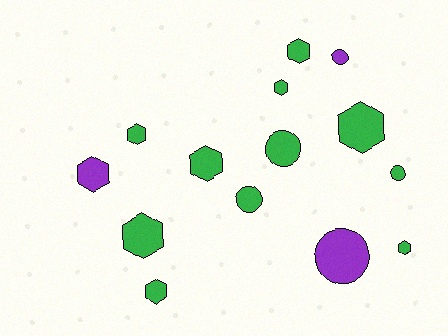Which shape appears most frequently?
Hexagon, with 9 objects.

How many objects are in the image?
There are 14 objects.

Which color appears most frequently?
Green, with 11 objects.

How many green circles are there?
There are 3 green circles.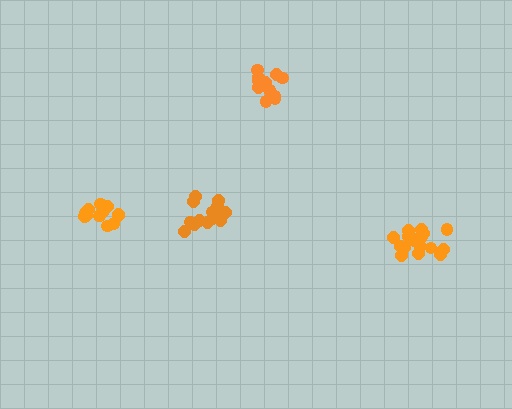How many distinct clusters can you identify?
There are 4 distinct clusters.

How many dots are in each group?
Group 1: 13 dots, Group 2: 17 dots, Group 3: 18 dots, Group 4: 13 dots (61 total).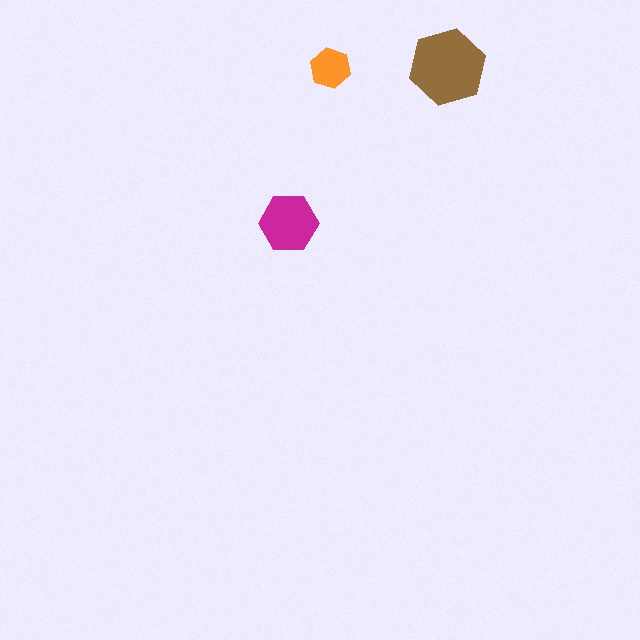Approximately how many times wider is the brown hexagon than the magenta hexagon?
About 1.5 times wider.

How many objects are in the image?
There are 3 objects in the image.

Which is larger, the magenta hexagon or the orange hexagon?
The magenta one.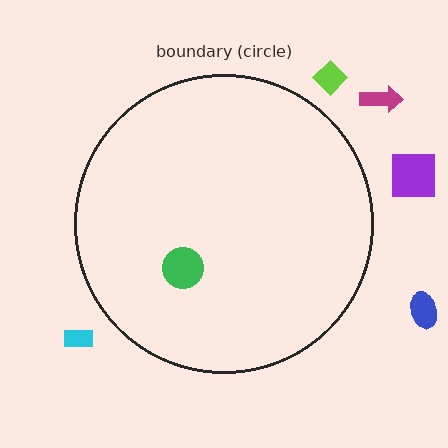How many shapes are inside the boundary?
1 inside, 5 outside.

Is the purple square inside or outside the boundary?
Outside.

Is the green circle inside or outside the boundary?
Inside.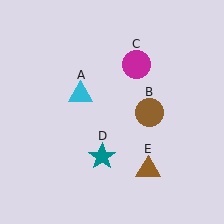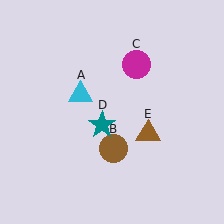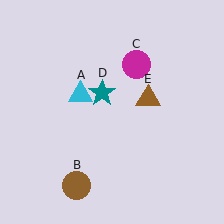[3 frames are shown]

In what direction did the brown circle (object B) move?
The brown circle (object B) moved down and to the left.